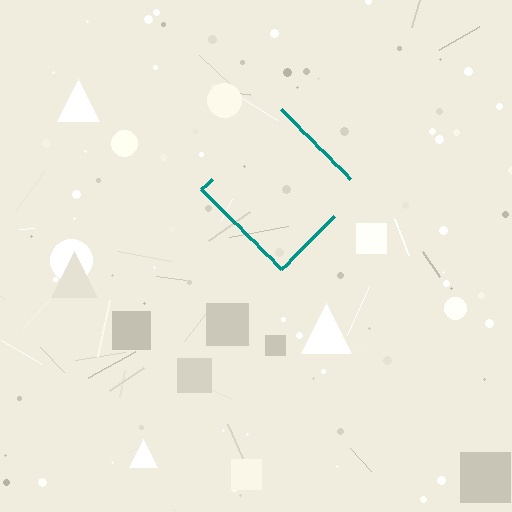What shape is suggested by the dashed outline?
The dashed outline suggests a diamond.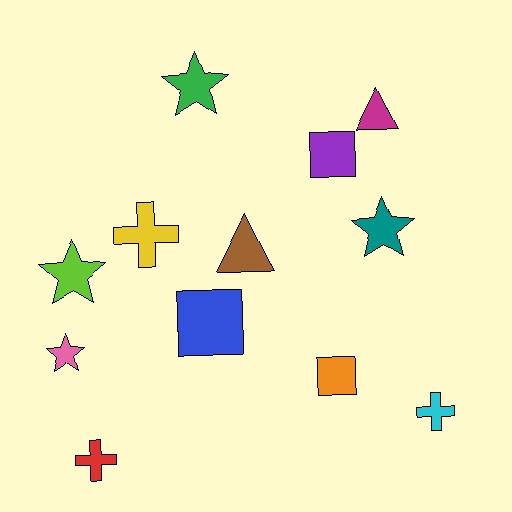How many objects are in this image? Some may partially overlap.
There are 12 objects.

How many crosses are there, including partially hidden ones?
There are 3 crosses.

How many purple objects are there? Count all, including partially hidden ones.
There is 1 purple object.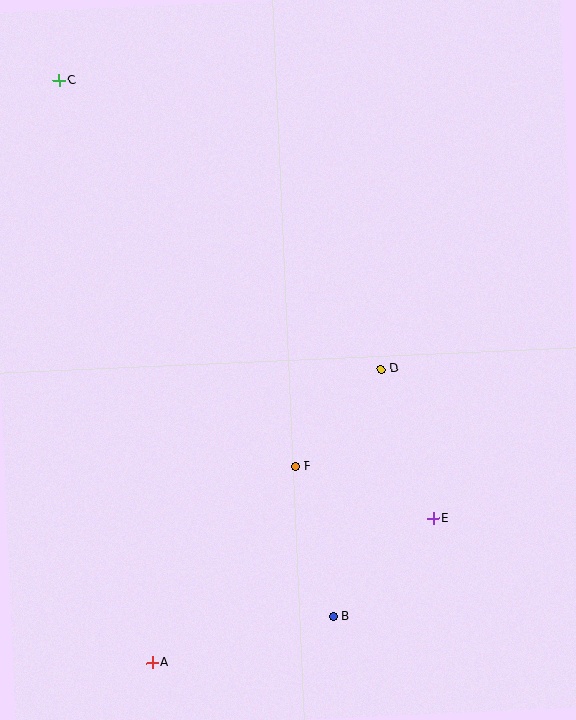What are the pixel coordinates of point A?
Point A is at (153, 662).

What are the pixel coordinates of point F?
Point F is at (295, 467).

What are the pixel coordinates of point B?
Point B is at (334, 616).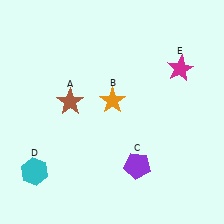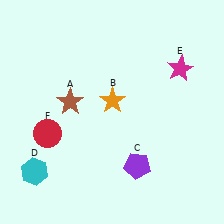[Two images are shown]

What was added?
A red circle (F) was added in Image 2.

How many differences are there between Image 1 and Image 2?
There is 1 difference between the two images.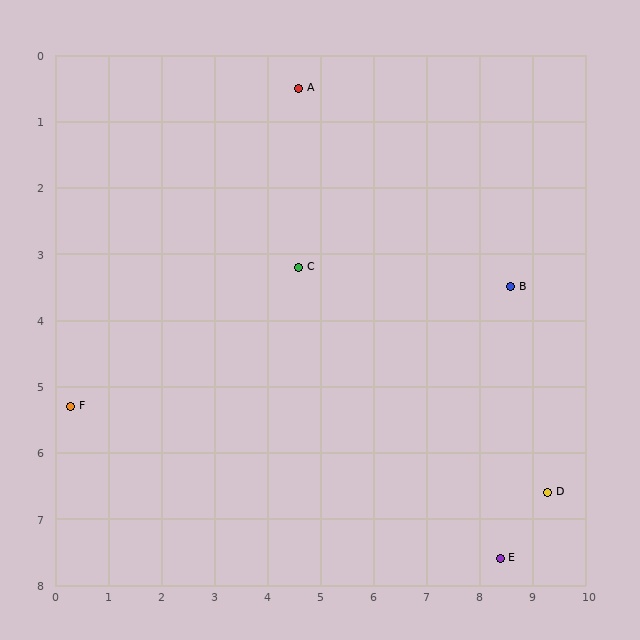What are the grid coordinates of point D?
Point D is at approximately (9.3, 6.6).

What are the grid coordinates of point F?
Point F is at approximately (0.3, 5.3).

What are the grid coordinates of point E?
Point E is at approximately (8.4, 7.6).